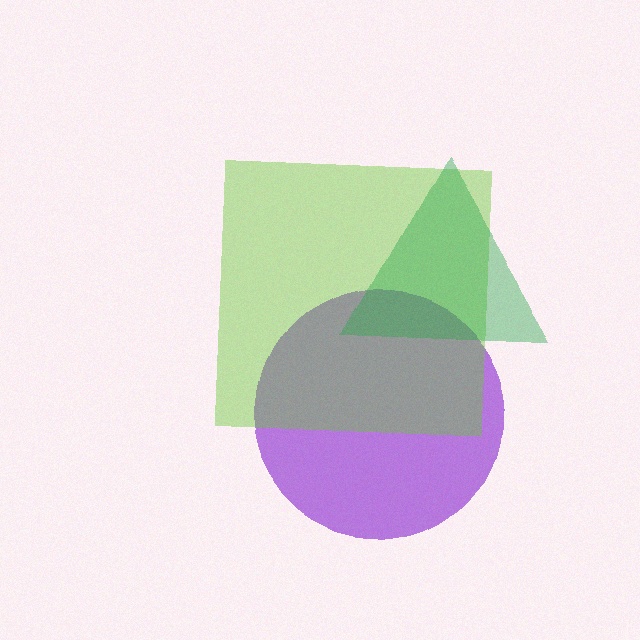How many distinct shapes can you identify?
There are 3 distinct shapes: a purple circle, a lime square, a green triangle.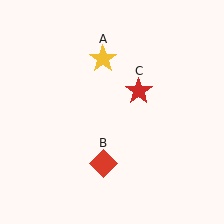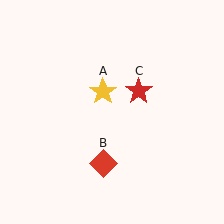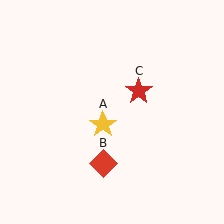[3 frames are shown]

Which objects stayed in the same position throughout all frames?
Red diamond (object B) and red star (object C) remained stationary.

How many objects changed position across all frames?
1 object changed position: yellow star (object A).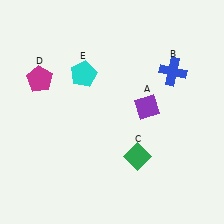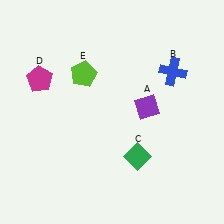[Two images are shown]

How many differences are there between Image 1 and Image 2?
There is 1 difference between the two images.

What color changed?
The pentagon (E) changed from cyan in Image 1 to lime in Image 2.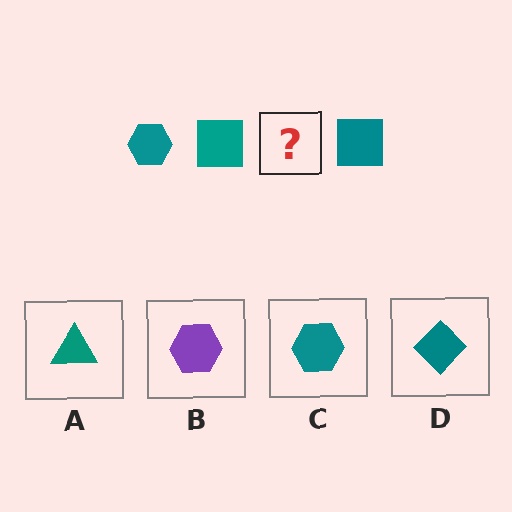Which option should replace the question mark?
Option C.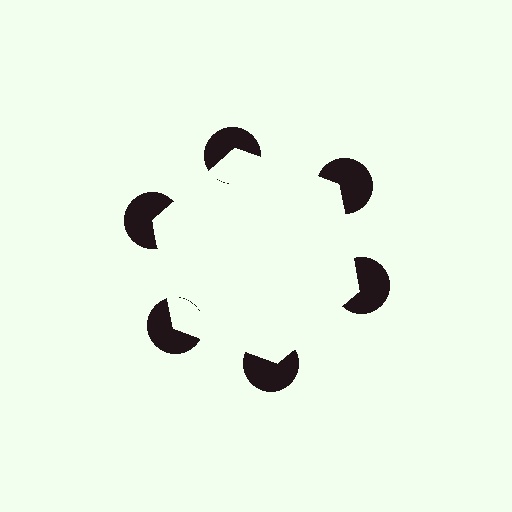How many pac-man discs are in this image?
There are 6 — one at each vertex of the illusory hexagon.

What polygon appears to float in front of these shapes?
An illusory hexagon — its edges are inferred from the aligned wedge cuts in the pac-man discs, not physically drawn.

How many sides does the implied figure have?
6 sides.